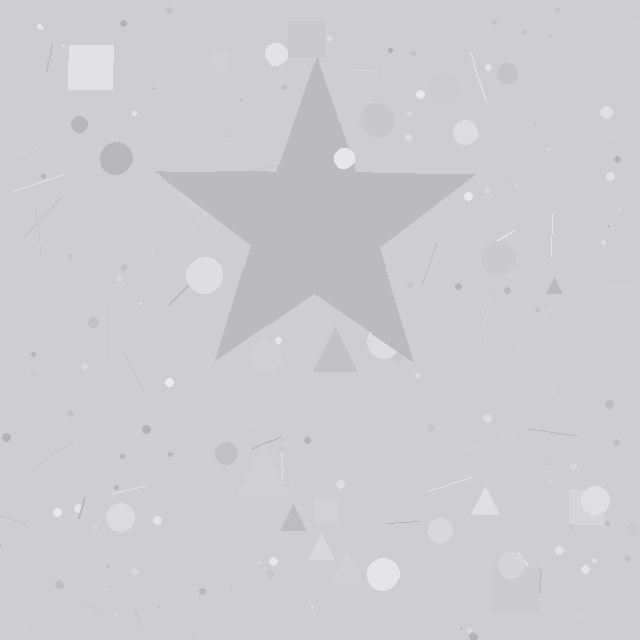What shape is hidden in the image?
A star is hidden in the image.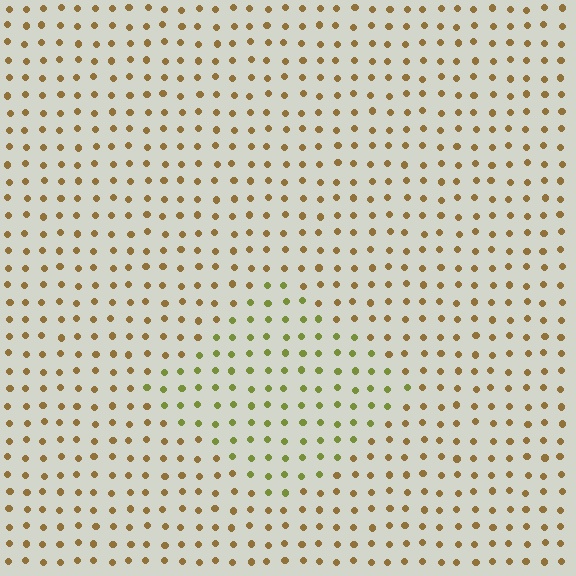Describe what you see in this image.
The image is filled with small brown elements in a uniform arrangement. A diamond-shaped region is visible where the elements are tinted to a slightly different hue, forming a subtle color boundary.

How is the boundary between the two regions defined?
The boundary is defined purely by a slight shift in hue (about 40 degrees). Spacing, size, and orientation are identical on both sides.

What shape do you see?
I see a diamond.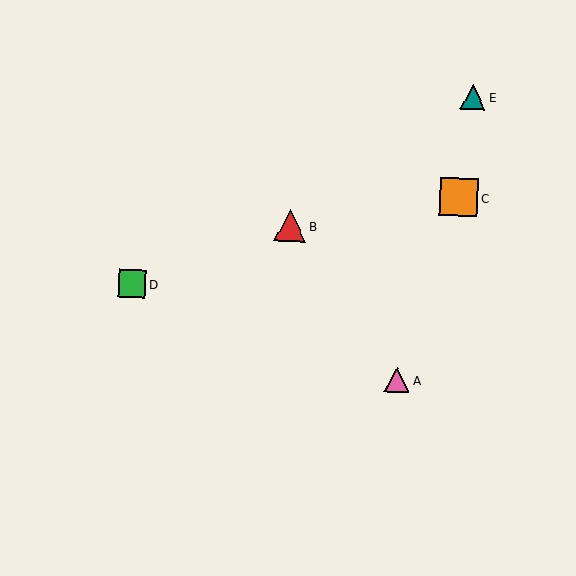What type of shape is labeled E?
Shape E is a teal triangle.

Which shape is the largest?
The orange square (labeled C) is the largest.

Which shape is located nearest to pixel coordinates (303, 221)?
The red triangle (labeled B) at (290, 226) is nearest to that location.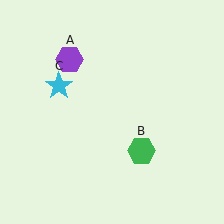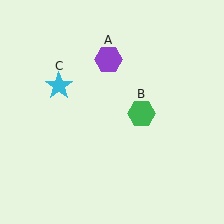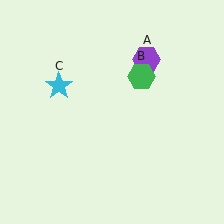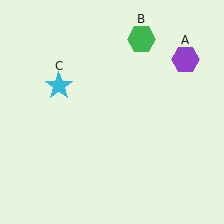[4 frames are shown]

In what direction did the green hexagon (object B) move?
The green hexagon (object B) moved up.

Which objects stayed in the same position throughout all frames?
Cyan star (object C) remained stationary.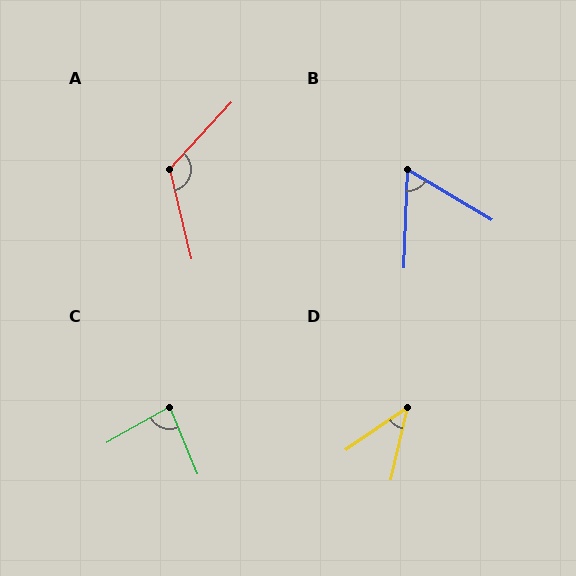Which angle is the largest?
A, at approximately 124 degrees.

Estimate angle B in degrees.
Approximately 62 degrees.